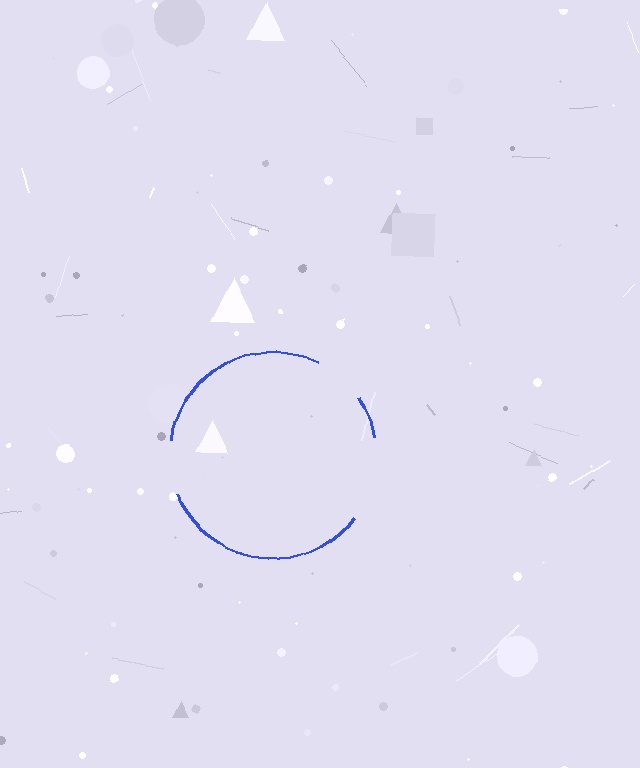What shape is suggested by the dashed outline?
The dashed outline suggests a circle.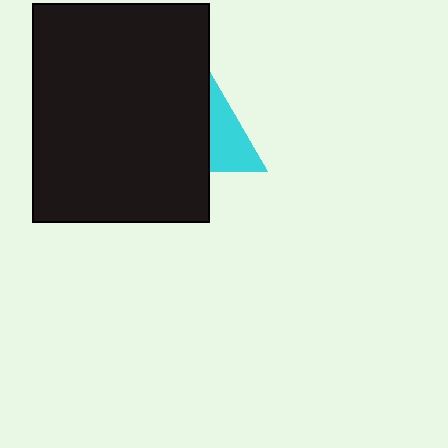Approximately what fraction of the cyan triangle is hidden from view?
Roughly 50% of the cyan triangle is hidden behind the black rectangle.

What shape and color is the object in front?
The object in front is a black rectangle.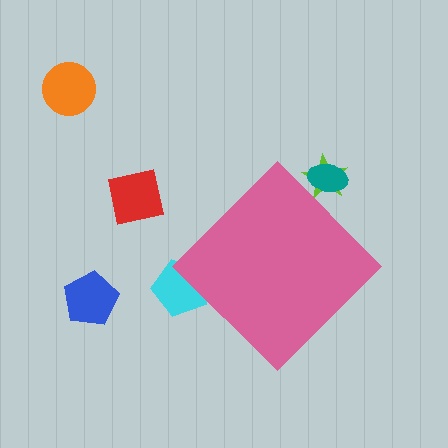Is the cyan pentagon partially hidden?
Yes, the cyan pentagon is partially hidden behind the pink diamond.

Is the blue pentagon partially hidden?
No, the blue pentagon is fully visible.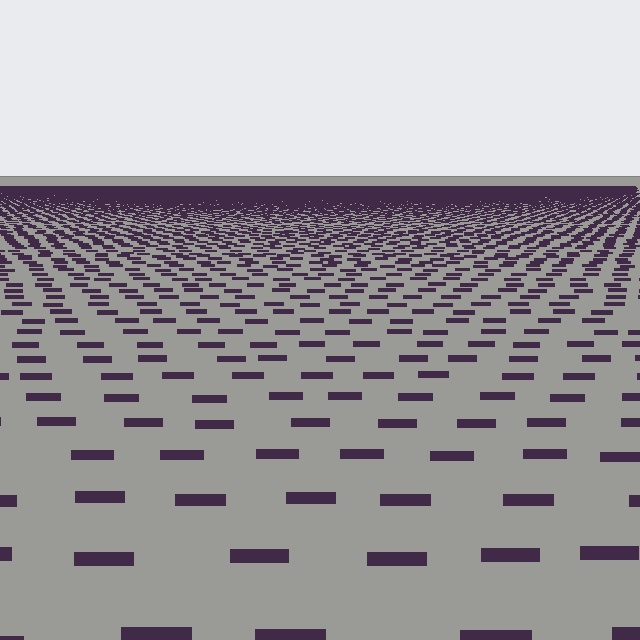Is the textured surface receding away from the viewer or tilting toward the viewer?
The surface is receding away from the viewer. Texture elements get smaller and denser toward the top.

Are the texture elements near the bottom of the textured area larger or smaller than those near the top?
Larger. Near the bottom, elements are closer to the viewer and appear at a bigger on-screen size.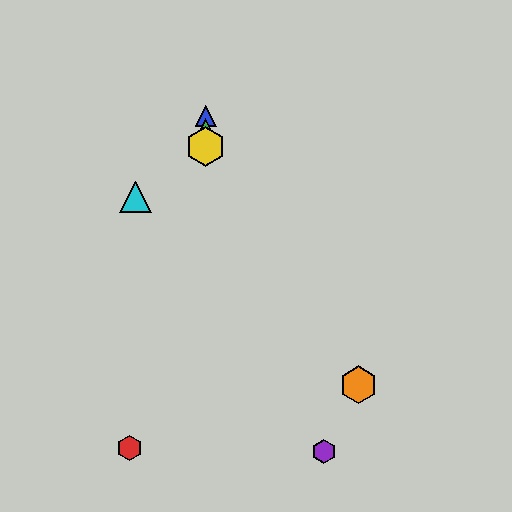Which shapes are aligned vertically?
The blue triangle, the green triangle, the yellow hexagon are aligned vertically.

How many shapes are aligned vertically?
3 shapes (the blue triangle, the green triangle, the yellow hexagon) are aligned vertically.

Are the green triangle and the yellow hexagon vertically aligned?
Yes, both are at x≈206.